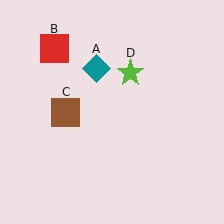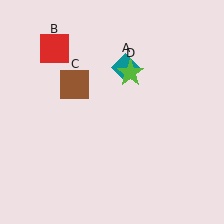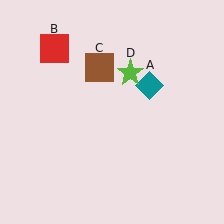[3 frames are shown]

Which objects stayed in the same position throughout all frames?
Red square (object B) and lime star (object D) remained stationary.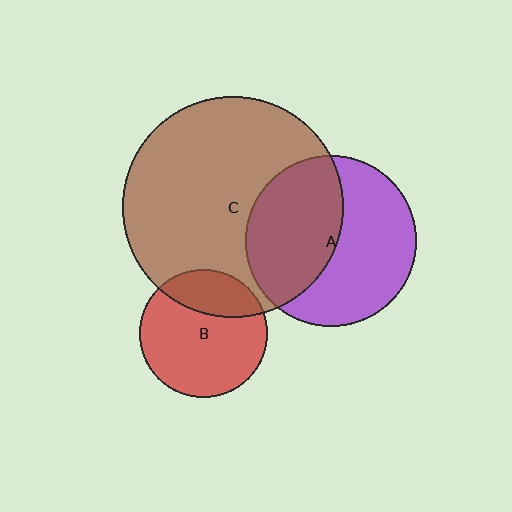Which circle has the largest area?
Circle C (brown).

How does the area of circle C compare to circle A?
Approximately 1.7 times.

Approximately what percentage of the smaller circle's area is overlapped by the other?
Approximately 45%.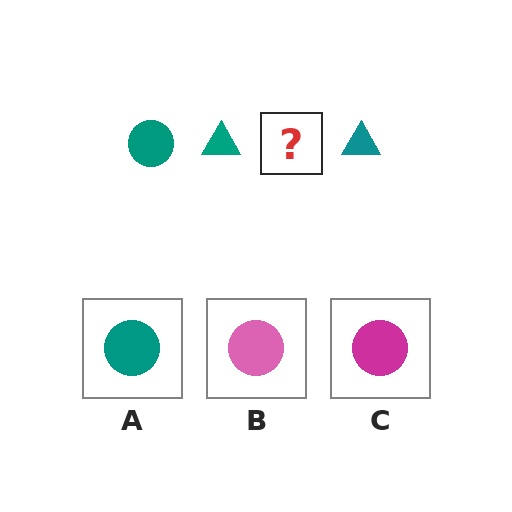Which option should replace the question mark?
Option A.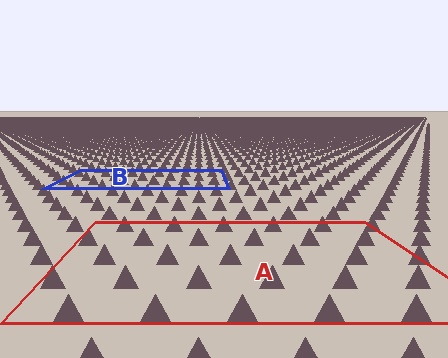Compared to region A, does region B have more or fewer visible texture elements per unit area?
Region B has more texture elements per unit area — they are packed more densely because it is farther away.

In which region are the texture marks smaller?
The texture marks are smaller in region B, because it is farther away.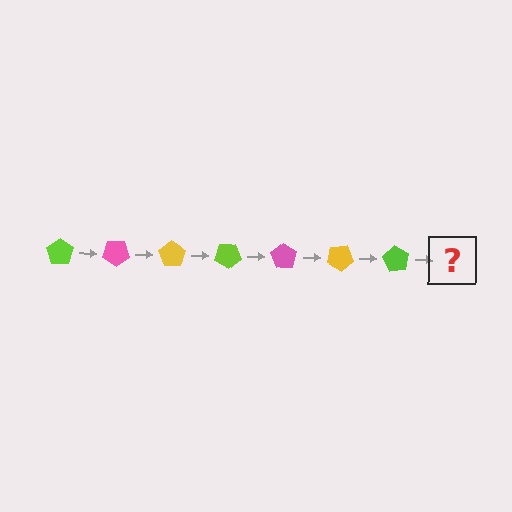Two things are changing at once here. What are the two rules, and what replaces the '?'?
The two rules are that it rotates 35 degrees each step and the color cycles through lime, pink, and yellow. The '?' should be a pink pentagon, rotated 245 degrees from the start.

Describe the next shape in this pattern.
It should be a pink pentagon, rotated 245 degrees from the start.